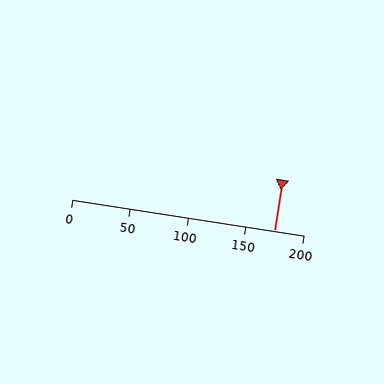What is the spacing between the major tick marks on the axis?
The major ticks are spaced 50 apart.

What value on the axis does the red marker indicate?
The marker indicates approximately 175.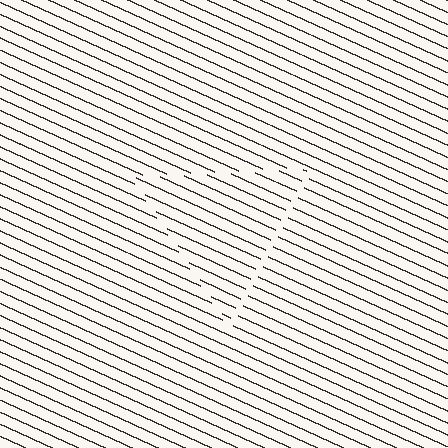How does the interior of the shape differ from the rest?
The interior of the shape contains the same grating, shifted by half a period — the contour is defined by the phase discontinuity where line-ends from the inner and outer gratings abut.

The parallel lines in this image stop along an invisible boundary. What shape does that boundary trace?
An illusory triangle. The interior of the shape contains the same grating, shifted by half a period — the contour is defined by the phase discontinuity where line-ends from the inner and outer gratings abut.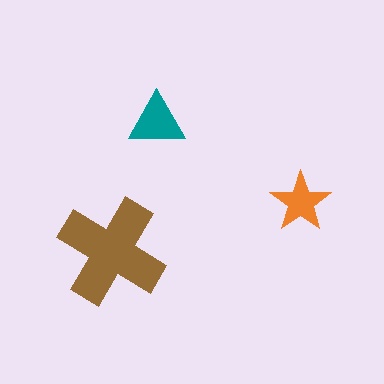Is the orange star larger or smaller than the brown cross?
Smaller.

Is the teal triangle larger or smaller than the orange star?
Larger.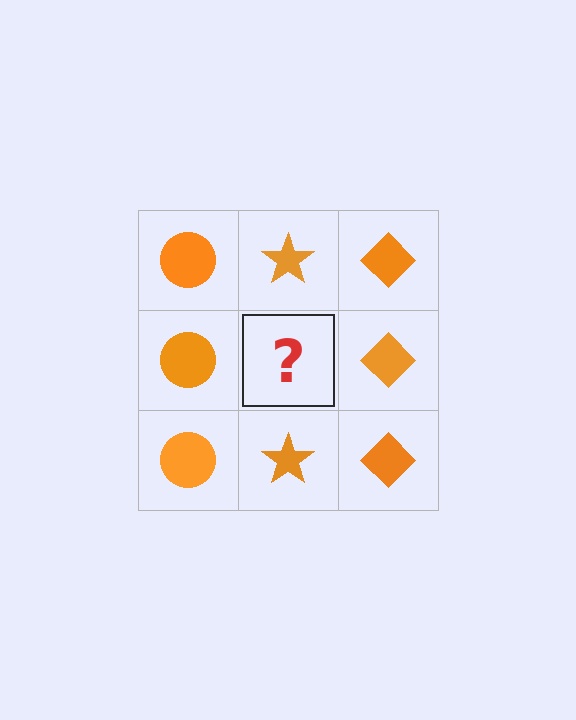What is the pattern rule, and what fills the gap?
The rule is that each column has a consistent shape. The gap should be filled with an orange star.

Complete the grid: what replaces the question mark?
The question mark should be replaced with an orange star.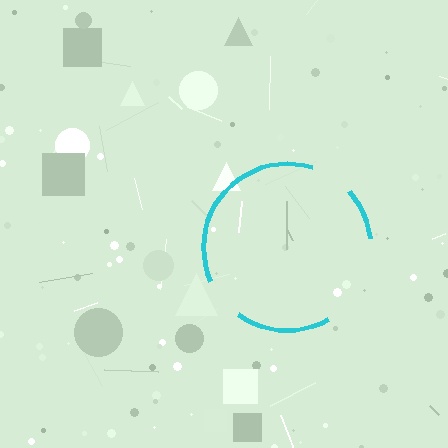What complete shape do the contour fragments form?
The contour fragments form a circle.